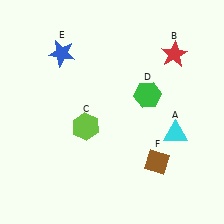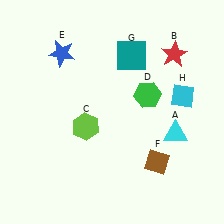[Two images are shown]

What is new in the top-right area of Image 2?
A teal square (G) was added in the top-right area of Image 2.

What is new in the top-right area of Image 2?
A cyan diamond (H) was added in the top-right area of Image 2.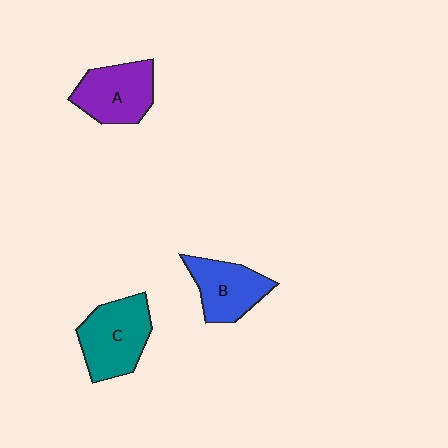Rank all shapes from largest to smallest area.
From largest to smallest: C (teal), A (purple), B (blue).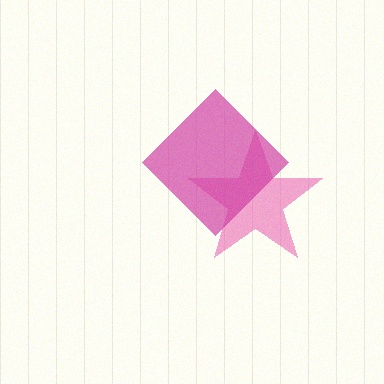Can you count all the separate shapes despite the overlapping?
Yes, there are 2 separate shapes.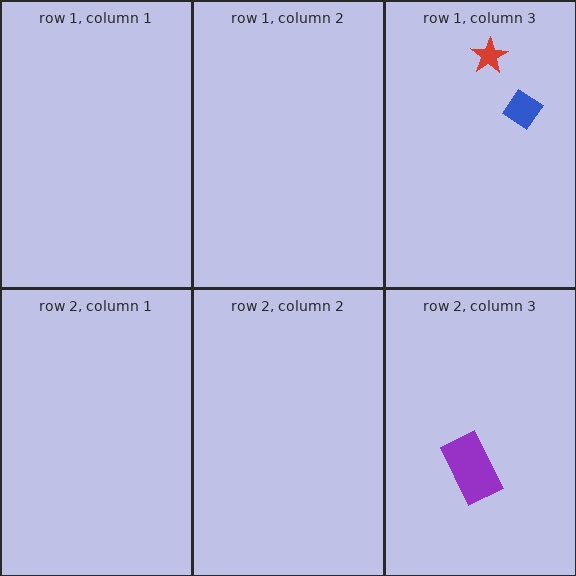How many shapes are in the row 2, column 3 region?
1.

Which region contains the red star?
The row 1, column 3 region.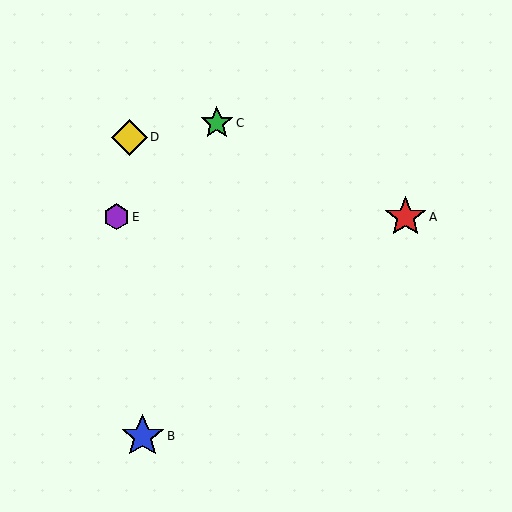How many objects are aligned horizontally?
2 objects (A, E) are aligned horizontally.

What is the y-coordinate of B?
Object B is at y≈436.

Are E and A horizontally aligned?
Yes, both are at y≈217.